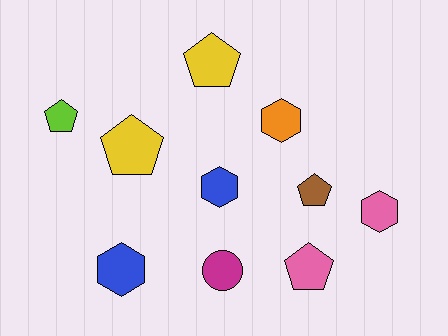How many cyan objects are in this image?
There are no cyan objects.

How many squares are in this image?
There are no squares.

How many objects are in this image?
There are 10 objects.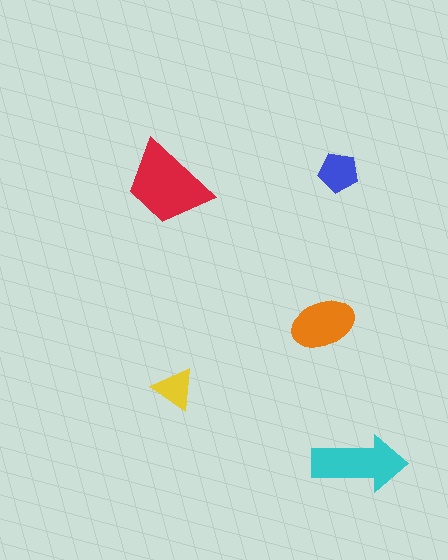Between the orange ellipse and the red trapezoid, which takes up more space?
The red trapezoid.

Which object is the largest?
The red trapezoid.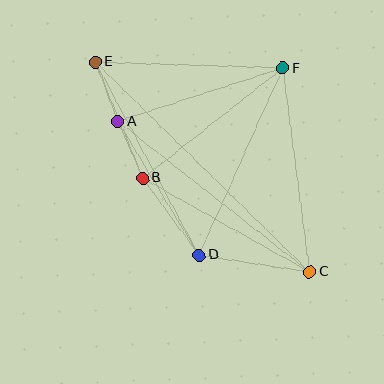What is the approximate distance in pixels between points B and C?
The distance between B and C is approximately 192 pixels.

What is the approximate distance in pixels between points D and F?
The distance between D and F is approximately 205 pixels.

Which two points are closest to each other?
Points A and B are closest to each other.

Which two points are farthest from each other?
Points C and E are farthest from each other.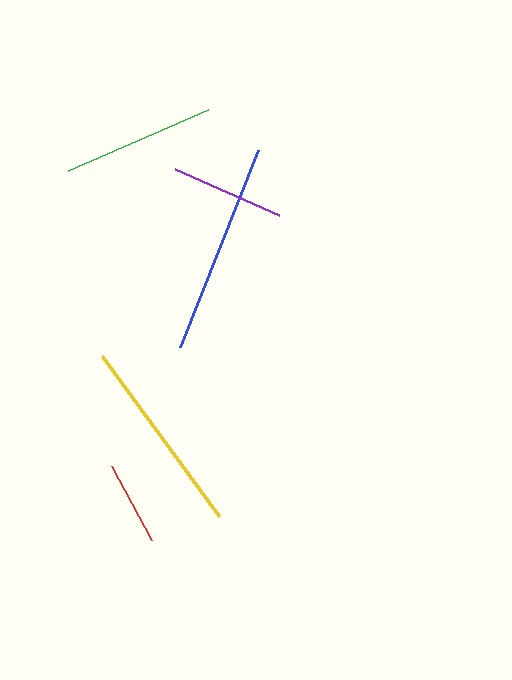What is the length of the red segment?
The red segment is approximately 84 pixels long.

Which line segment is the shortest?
The red line is the shortest at approximately 84 pixels.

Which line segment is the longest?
The blue line is the longest at approximately 212 pixels.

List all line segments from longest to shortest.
From longest to shortest: blue, yellow, green, purple, red.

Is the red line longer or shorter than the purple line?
The purple line is longer than the red line.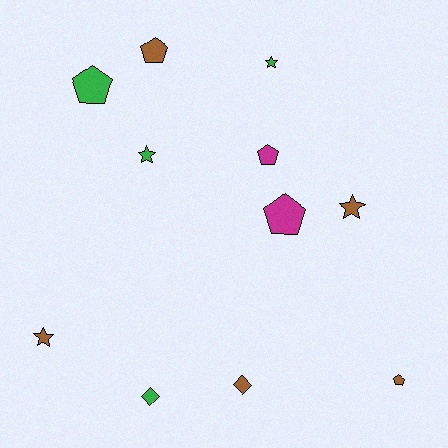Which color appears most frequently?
Brown, with 5 objects.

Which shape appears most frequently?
Pentagon, with 5 objects.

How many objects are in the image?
There are 11 objects.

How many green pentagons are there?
There is 1 green pentagon.